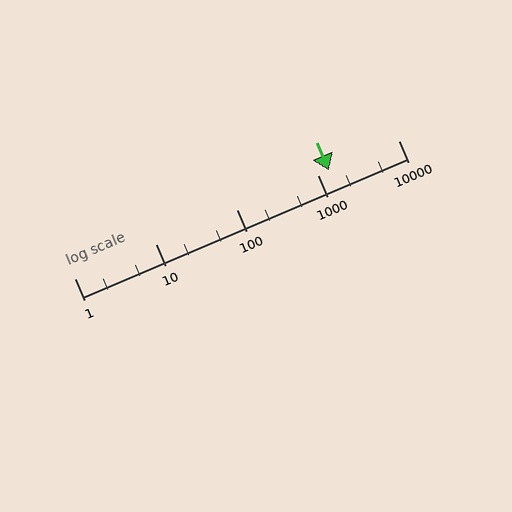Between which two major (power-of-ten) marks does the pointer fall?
The pointer is between 1000 and 10000.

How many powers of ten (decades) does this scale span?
The scale spans 4 decades, from 1 to 10000.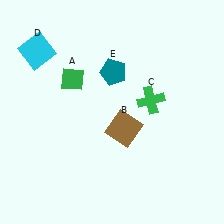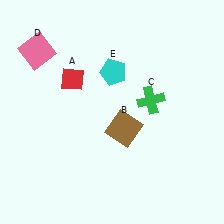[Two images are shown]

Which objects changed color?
A changed from green to red. D changed from cyan to pink. E changed from teal to cyan.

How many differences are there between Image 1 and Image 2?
There are 3 differences between the two images.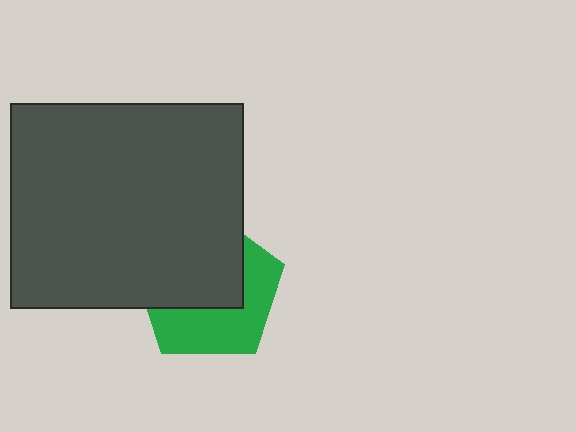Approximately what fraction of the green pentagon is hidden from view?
Roughly 55% of the green pentagon is hidden behind the dark gray rectangle.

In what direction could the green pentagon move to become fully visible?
The green pentagon could move toward the lower-right. That would shift it out from behind the dark gray rectangle entirely.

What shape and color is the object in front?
The object in front is a dark gray rectangle.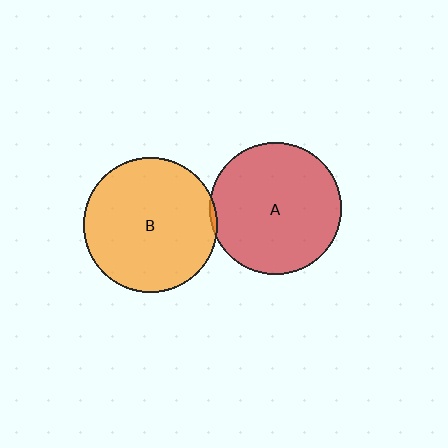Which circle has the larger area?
Circle B (orange).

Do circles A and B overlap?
Yes.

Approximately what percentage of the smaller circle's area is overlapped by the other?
Approximately 5%.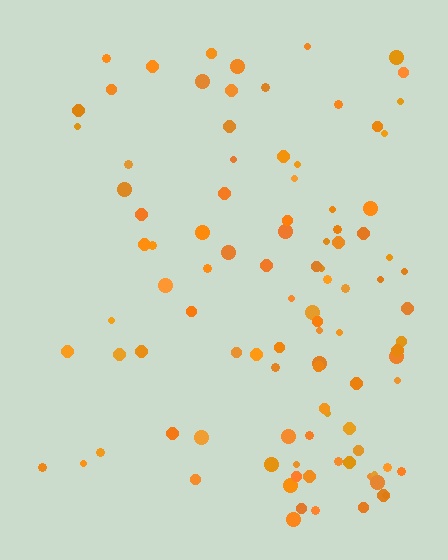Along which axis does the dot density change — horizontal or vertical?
Horizontal.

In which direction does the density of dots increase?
From left to right, with the right side densest.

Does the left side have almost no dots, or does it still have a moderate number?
Still a moderate number, just noticeably fewer than the right.